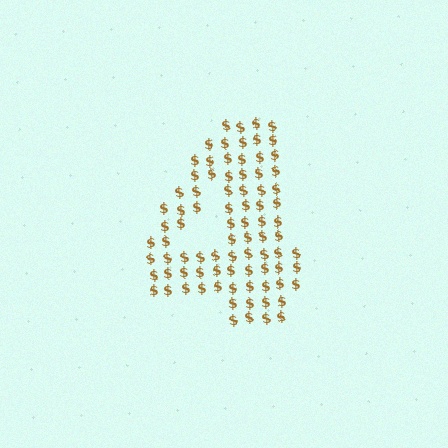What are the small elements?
The small elements are dollar signs.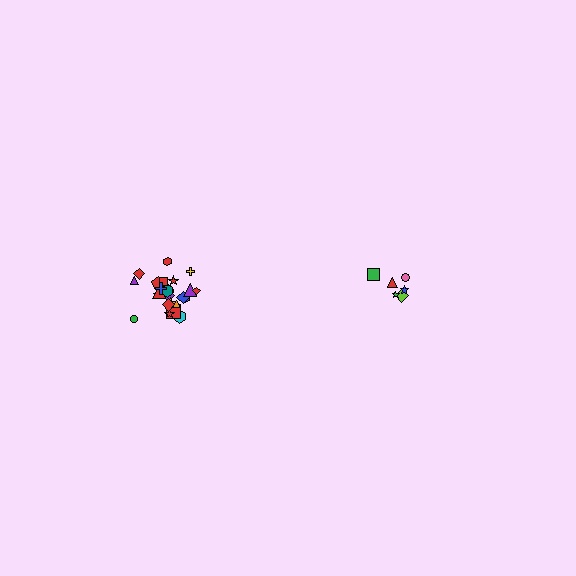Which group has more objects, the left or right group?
The left group.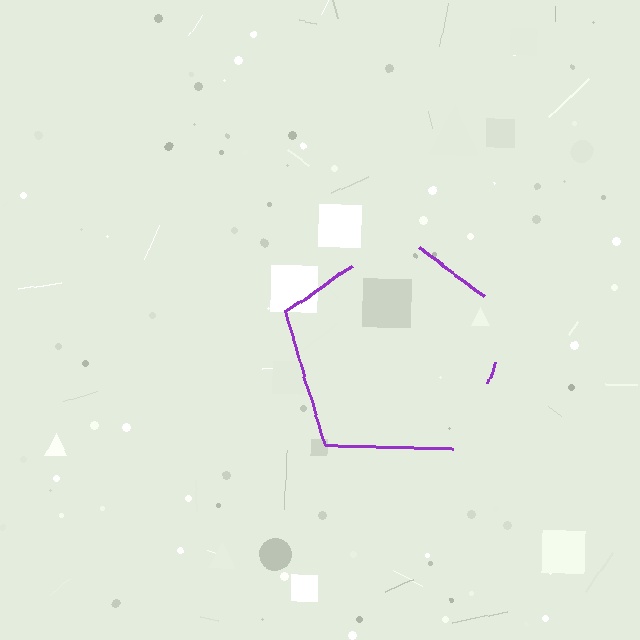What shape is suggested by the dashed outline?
The dashed outline suggests a pentagon.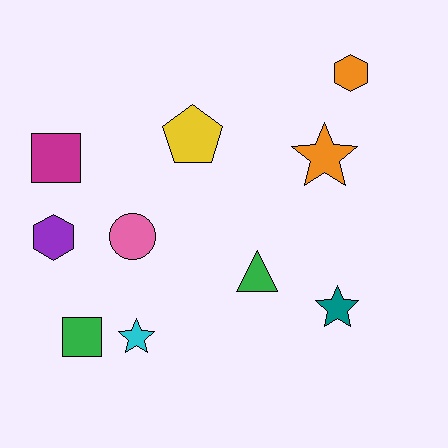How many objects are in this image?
There are 10 objects.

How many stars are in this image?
There are 3 stars.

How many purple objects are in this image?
There is 1 purple object.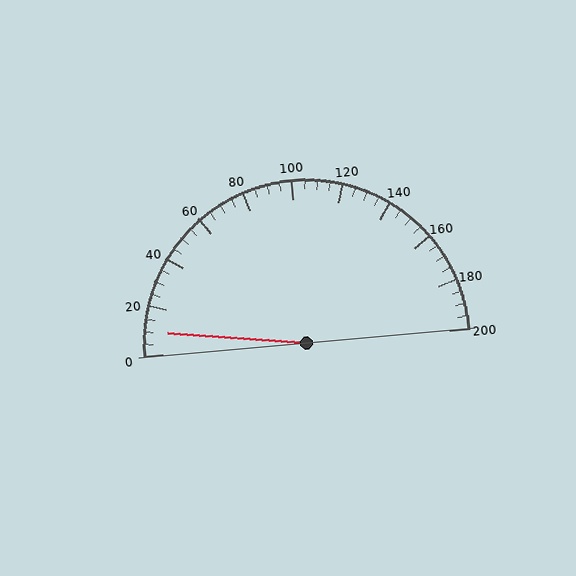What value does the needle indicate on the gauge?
The needle indicates approximately 10.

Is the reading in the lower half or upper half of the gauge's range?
The reading is in the lower half of the range (0 to 200).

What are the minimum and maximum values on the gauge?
The gauge ranges from 0 to 200.